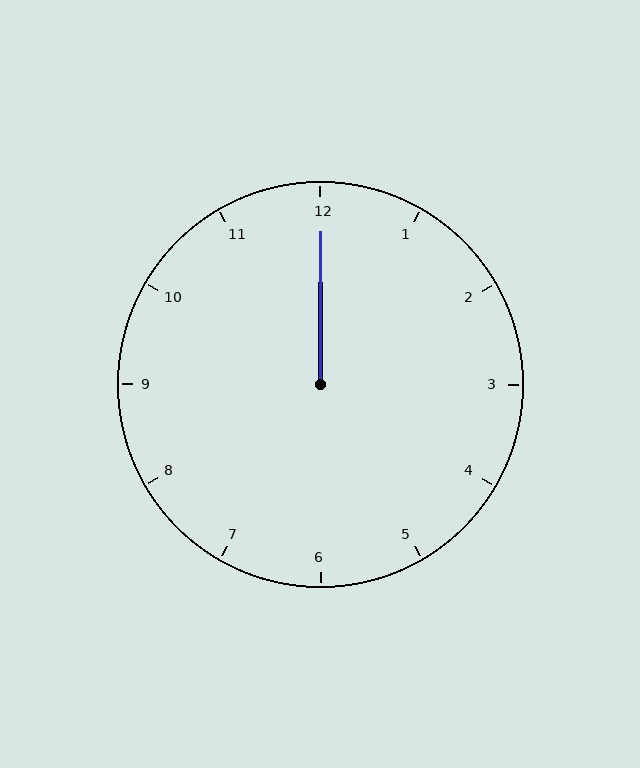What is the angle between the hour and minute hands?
Approximately 0 degrees.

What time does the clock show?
12:00.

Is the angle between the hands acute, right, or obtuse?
It is acute.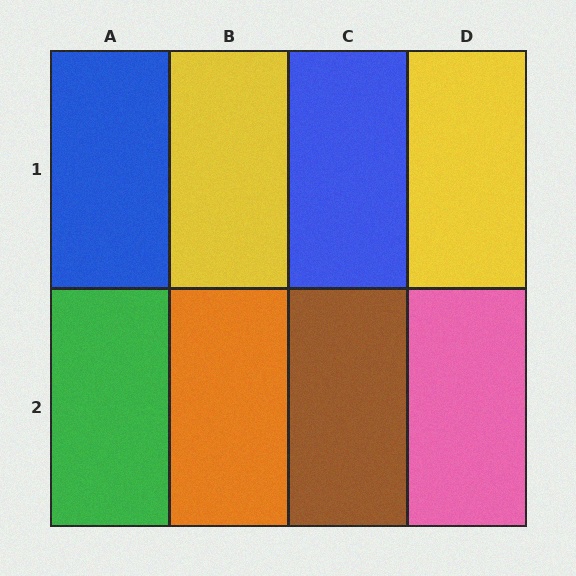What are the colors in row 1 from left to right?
Blue, yellow, blue, yellow.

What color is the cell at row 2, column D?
Pink.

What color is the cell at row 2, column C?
Brown.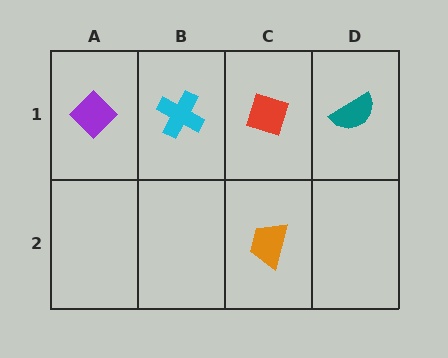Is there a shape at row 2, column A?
No, that cell is empty.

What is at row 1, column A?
A purple diamond.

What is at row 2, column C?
An orange trapezoid.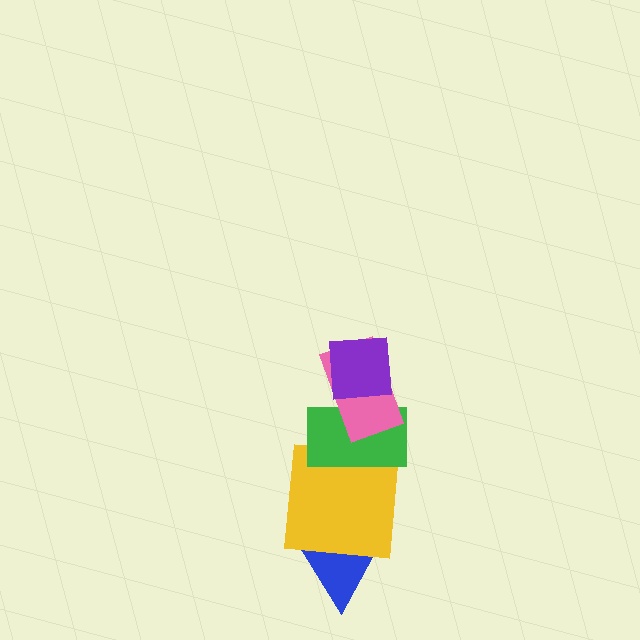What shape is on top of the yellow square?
The green rectangle is on top of the yellow square.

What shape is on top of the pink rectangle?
The purple square is on top of the pink rectangle.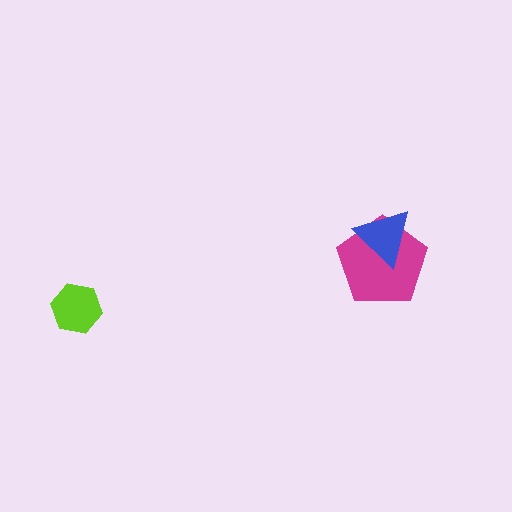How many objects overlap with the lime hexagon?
0 objects overlap with the lime hexagon.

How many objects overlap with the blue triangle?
1 object overlaps with the blue triangle.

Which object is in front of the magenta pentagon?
The blue triangle is in front of the magenta pentagon.